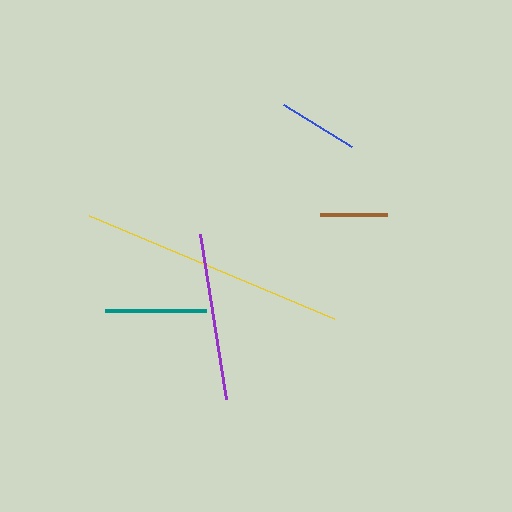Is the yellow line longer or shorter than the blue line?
The yellow line is longer than the blue line.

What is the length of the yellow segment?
The yellow segment is approximately 265 pixels long.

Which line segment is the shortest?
The brown line is the shortest at approximately 67 pixels.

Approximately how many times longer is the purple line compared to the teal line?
The purple line is approximately 1.7 times the length of the teal line.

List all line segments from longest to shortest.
From longest to shortest: yellow, purple, teal, blue, brown.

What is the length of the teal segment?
The teal segment is approximately 101 pixels long.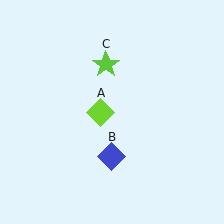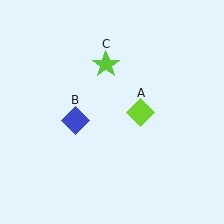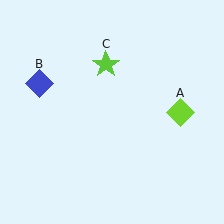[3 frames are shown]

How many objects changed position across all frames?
2 objects changed position: lime diamond (object A), blue diamond (object B).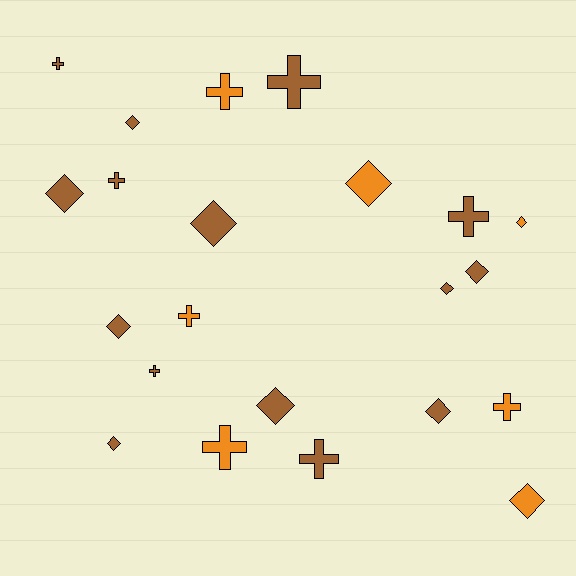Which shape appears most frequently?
Diamond, with 12 objects.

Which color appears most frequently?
Brown, with 15 objects.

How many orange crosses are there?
There are 4 orange crosses.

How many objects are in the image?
There are 22 objects.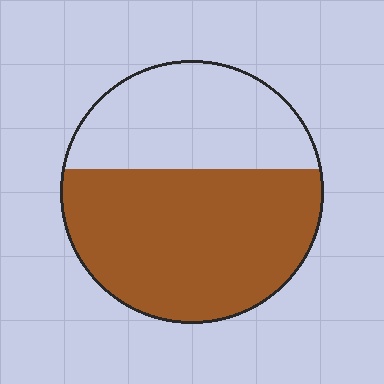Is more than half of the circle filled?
Yes.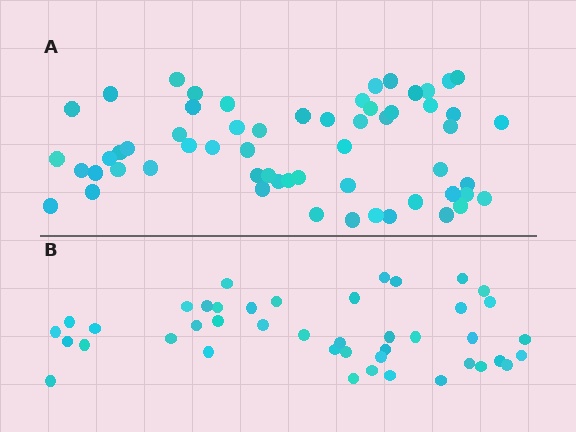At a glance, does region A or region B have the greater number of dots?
Region A (the top region) has more dots.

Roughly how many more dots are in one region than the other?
Region A has approximately 15 more dots than region B.